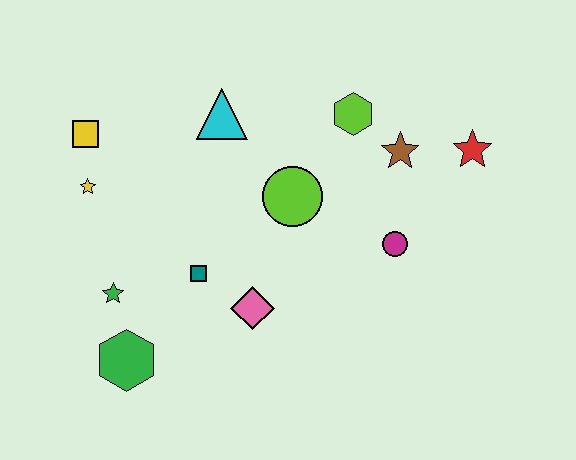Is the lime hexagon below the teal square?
No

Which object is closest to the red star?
The brown star is closest to the red star.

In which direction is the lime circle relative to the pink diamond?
The lime circle is above the pink diamond.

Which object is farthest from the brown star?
The green hexagon is farthest from the brown star.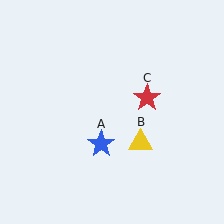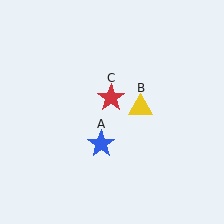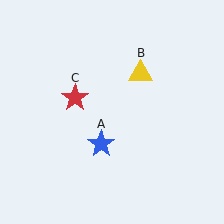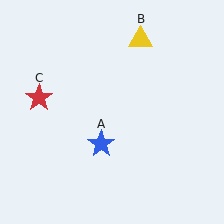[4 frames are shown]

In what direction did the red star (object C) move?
The red star (object C) moved left.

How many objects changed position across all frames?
2 objects changed position: yellow triangle (object B), red star (object C).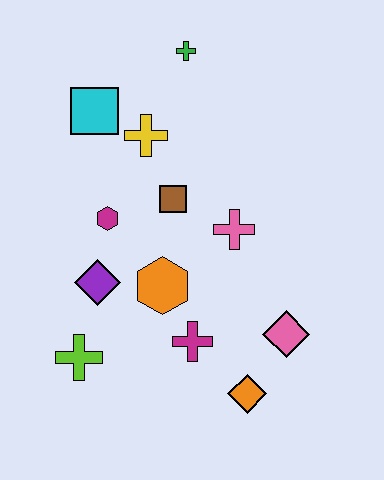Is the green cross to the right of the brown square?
Yes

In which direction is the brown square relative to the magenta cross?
The brown square is above the magenta cross.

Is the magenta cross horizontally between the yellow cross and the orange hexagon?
No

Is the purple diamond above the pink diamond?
Yes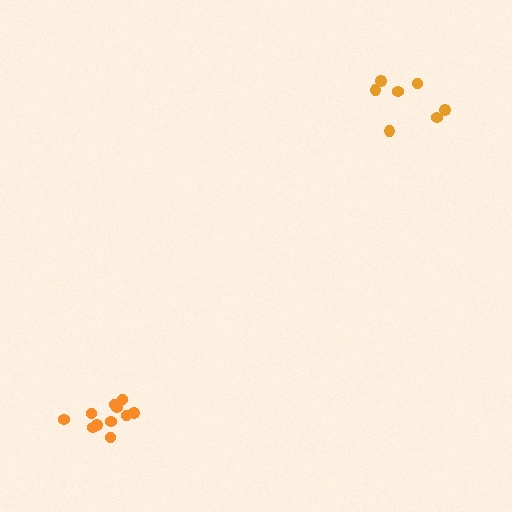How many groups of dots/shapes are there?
There are 2 groups.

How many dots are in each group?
Group 1: 11 dots, Group 2: 7 dots (18 total).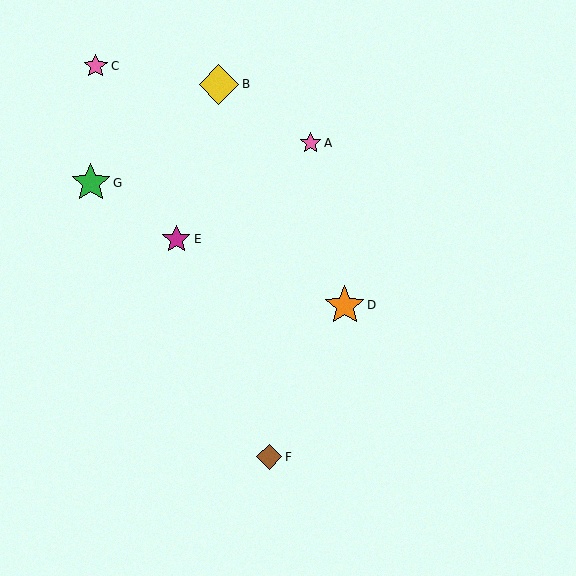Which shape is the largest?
The yellow diamond (labeled B) is the largest.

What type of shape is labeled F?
Shape F is a brown diamond.